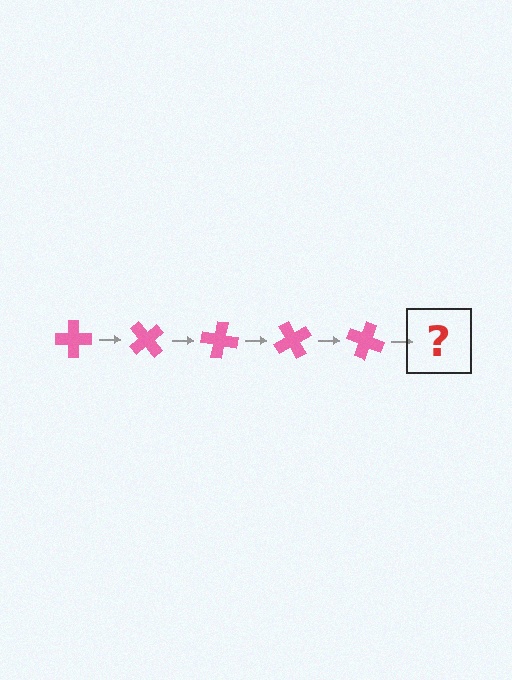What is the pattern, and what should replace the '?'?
The pattern is that the cross rotates 50 degrees each step. The '?' should be a pink cross rotated 250 degrees.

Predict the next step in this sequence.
The next step is a pink cross rotated 250 degrees.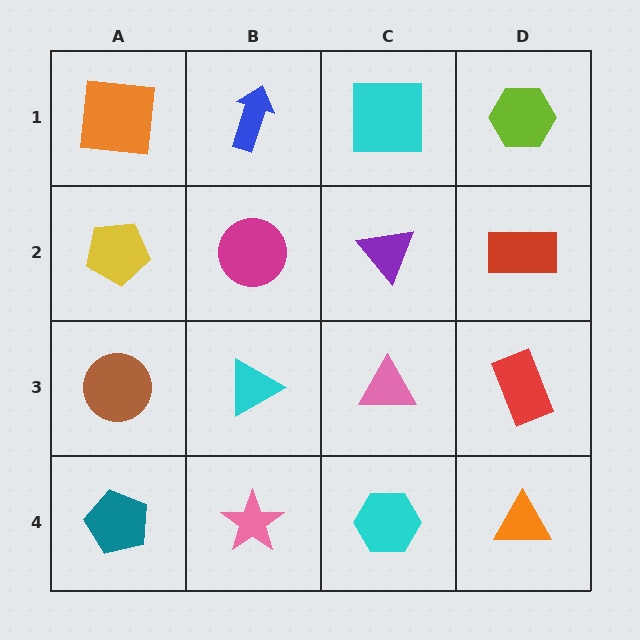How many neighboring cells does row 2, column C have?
4.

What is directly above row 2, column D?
A lime hexagon.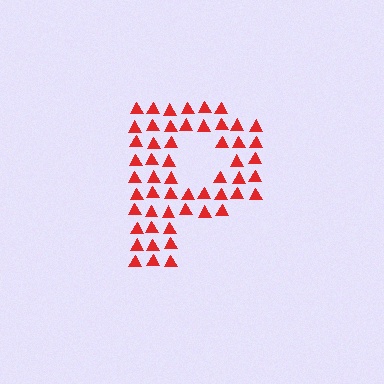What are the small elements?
The small elements are triangles.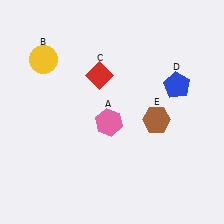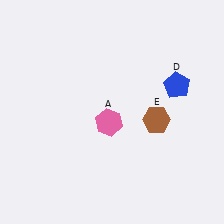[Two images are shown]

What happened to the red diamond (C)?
The red diamond (C) was removed in Image 2. It was in the top-left area of Image 1.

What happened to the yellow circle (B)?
The yellow circle (B) was removed in Image 2. It was in the top-left area of Image 1.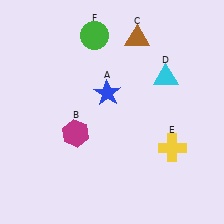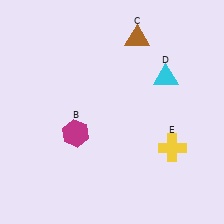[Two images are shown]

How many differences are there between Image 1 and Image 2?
There are 2 differences between the two images.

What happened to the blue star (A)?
The blue star (A) was removed in Image 2. It was in the top-left area of Image 1.